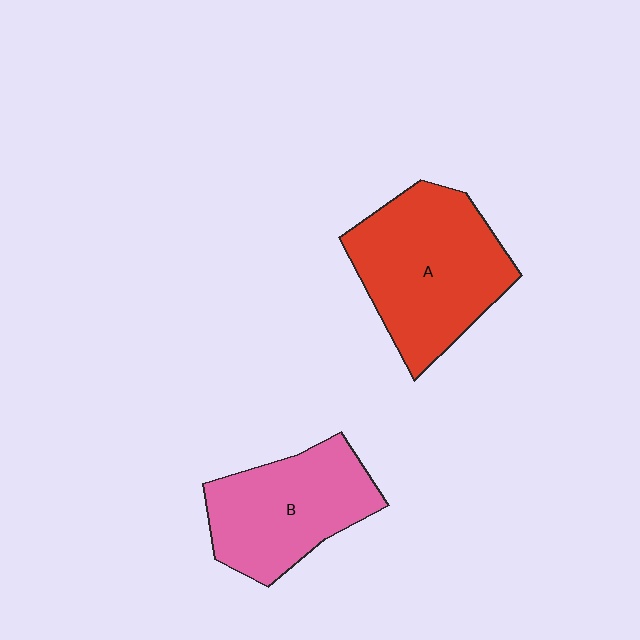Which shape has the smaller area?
Shape B (pink).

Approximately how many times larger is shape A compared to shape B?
Approximately 1.2 times.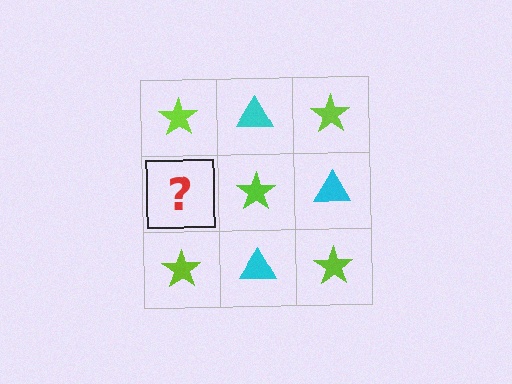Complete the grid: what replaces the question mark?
The question mark should be replaced with a cyan triangle.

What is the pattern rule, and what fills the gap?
The rule is that it alternates lime star and cyan triangle in a checkerboard pattern. The gap should be filled with a cyan triangle.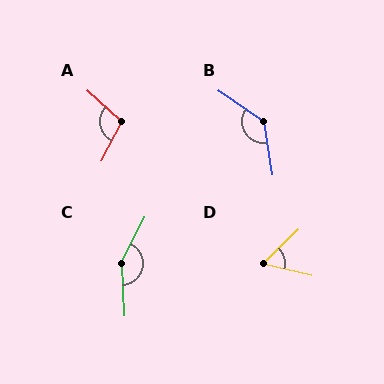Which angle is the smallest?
D, at approximately 58 degrees.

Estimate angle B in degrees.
Approximately 133 degrees.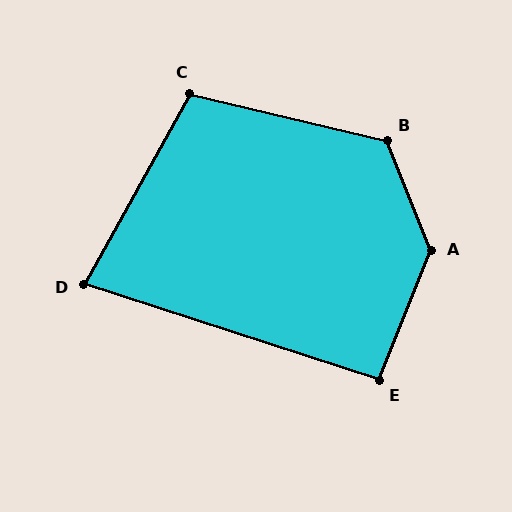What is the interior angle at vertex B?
Approximately 125 degrees (obtuse).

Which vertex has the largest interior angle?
A, at approximately 137 degrees.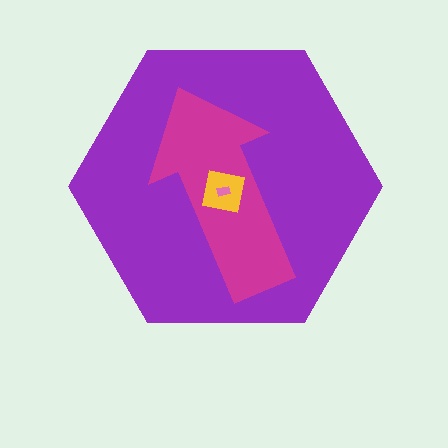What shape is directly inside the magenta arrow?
The yellow square.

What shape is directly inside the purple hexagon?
The magenta arrow.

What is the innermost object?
The pink rectangle.